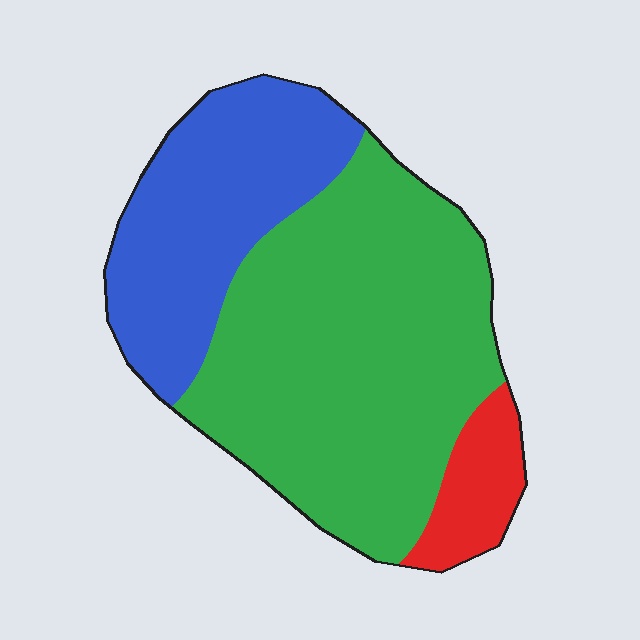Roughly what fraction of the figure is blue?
Blue covers about 30% of the figure.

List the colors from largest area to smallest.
From largest to smallest: green, blue, red.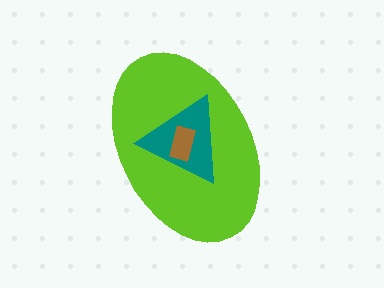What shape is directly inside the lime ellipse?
The teal triangle.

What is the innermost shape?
The brown rectangle.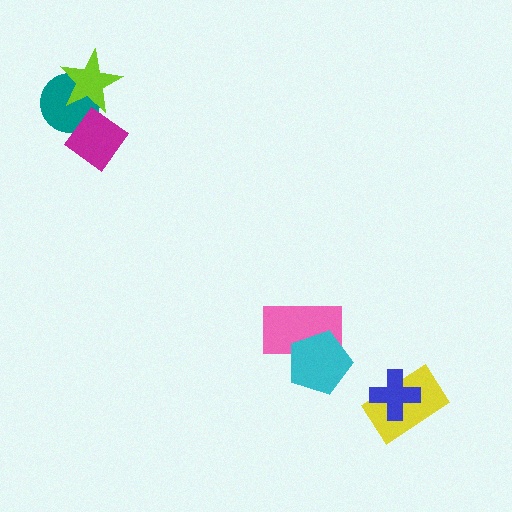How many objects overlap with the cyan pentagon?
1 object overlaps with the cyan pentagon.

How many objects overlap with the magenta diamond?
2 objects overlap with the magenta diamond.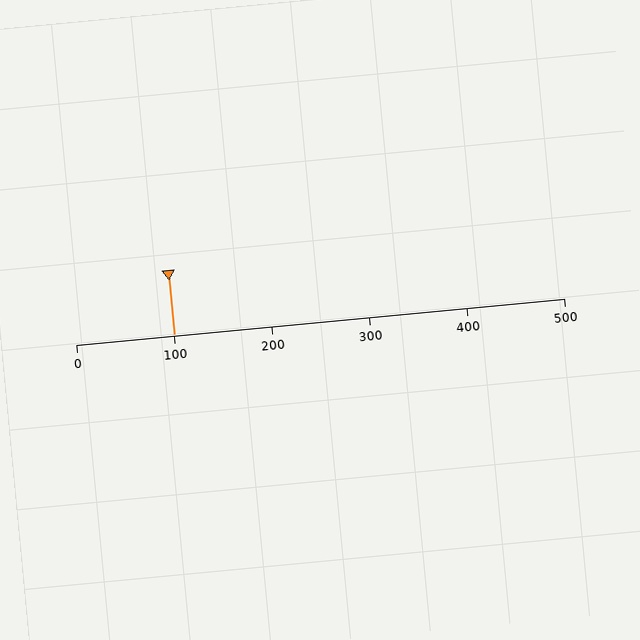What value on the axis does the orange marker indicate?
The marker indicates approximately 100.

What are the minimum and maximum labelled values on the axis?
The axis runs from 0 to 500.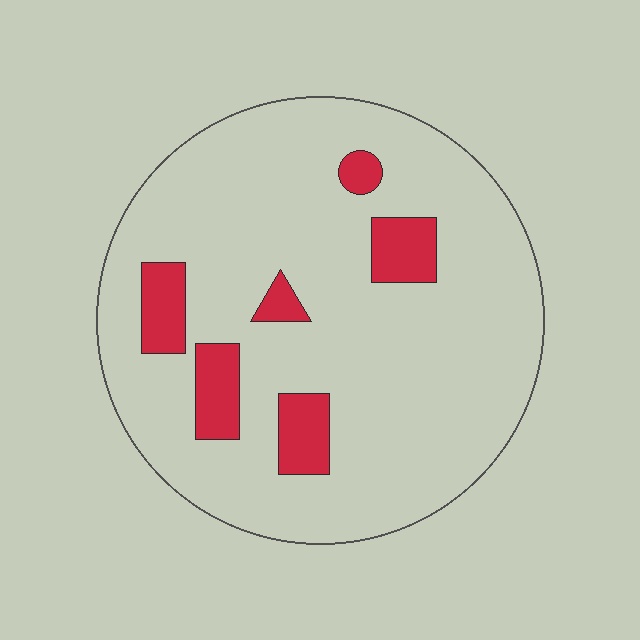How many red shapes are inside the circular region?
6.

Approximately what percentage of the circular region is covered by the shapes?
Approximately 15%.